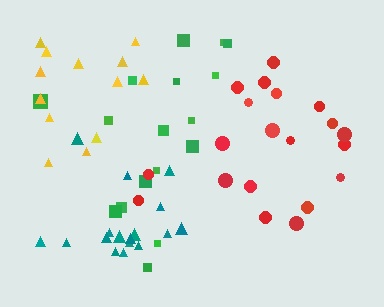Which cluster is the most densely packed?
Teal.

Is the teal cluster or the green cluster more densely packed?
Teal.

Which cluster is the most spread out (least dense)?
Green.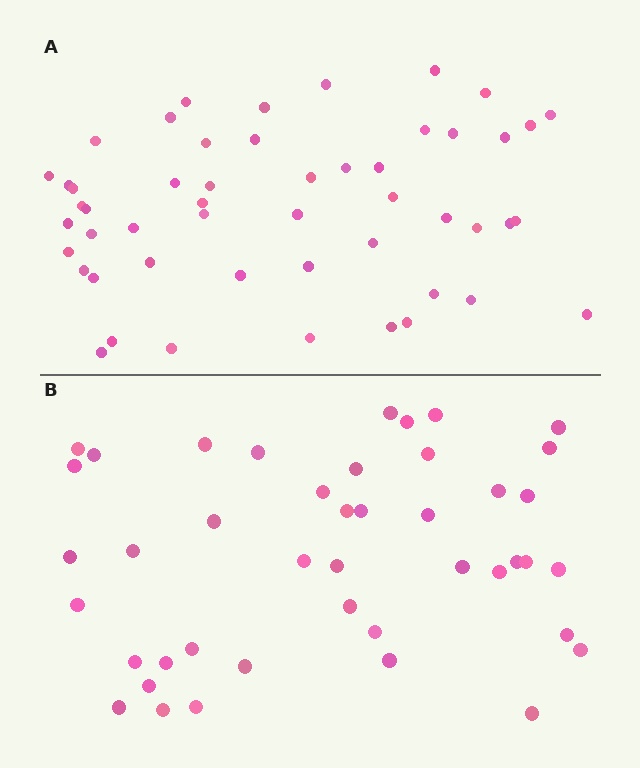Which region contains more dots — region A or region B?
Region A (the top region) has more dots.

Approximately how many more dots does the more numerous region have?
Region A has roughly 8 or so more dots than region B.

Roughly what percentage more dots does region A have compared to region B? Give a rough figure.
About 20% more.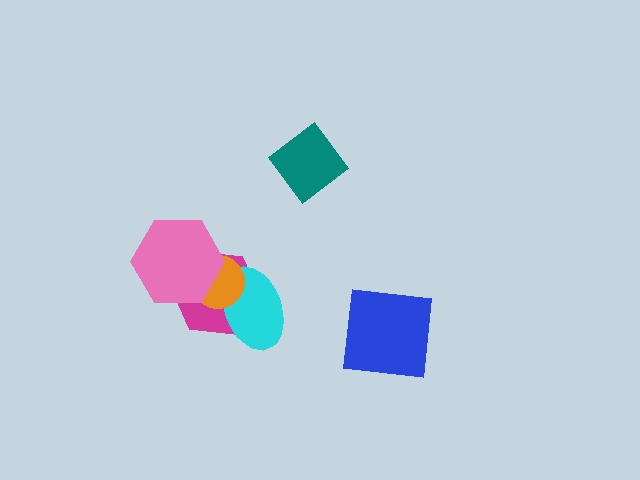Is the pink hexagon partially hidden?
No, no other shape covers it.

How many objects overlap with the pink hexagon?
2 objects overlap with the pink hexagon.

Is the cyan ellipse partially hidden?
Yes, it is partially covered by another shape.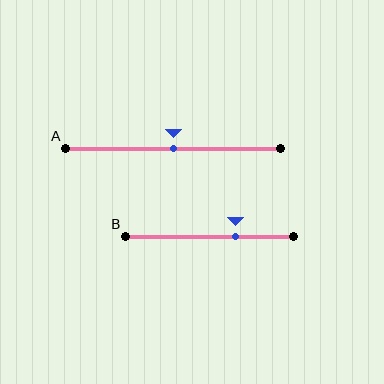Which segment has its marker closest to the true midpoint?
Segment A has its marker closest to the true midpoint.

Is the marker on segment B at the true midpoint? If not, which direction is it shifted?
No, the marker on segment B is shifted to the right by about 15% of the segment length.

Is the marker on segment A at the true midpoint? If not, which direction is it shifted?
Yes, the marker on segment A is at the true midpoint.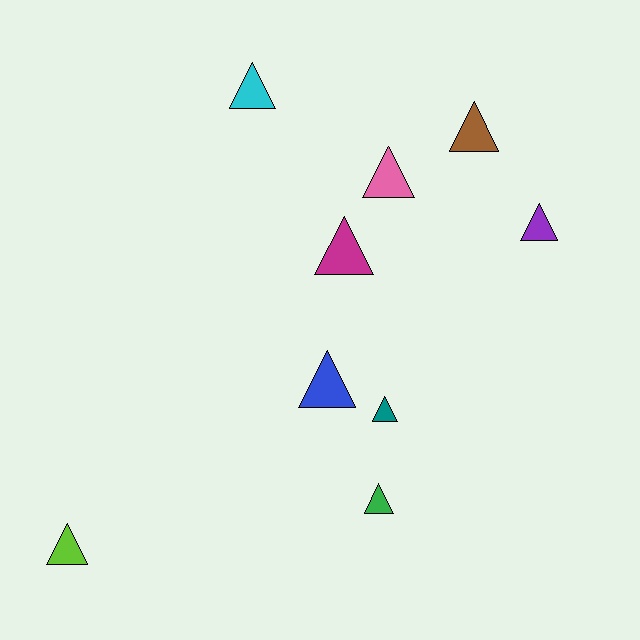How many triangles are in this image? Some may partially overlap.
There are 9 triangles.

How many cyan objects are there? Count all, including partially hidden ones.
There is 1 cyan object.